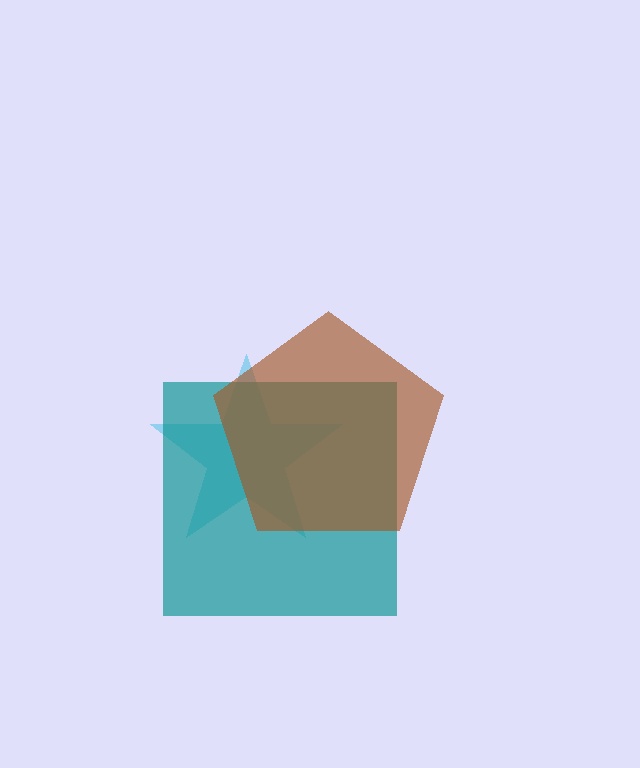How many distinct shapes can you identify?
There are 3 distinct shapes: a cyan star, a teal square, a brown pentagon.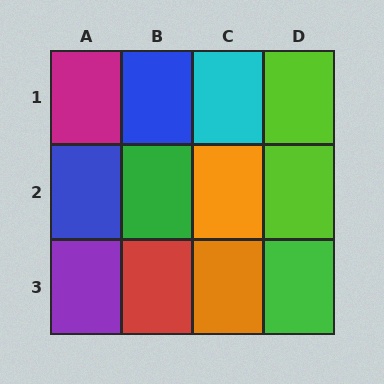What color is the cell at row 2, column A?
Blue.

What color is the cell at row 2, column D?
Lime.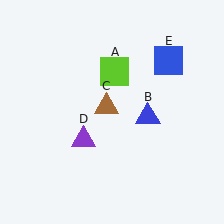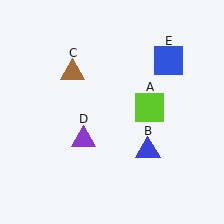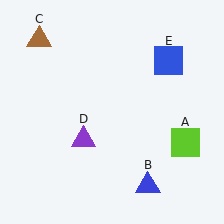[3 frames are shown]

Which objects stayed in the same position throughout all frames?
Purple triangle (object D) and blue square (object E) remained stationary.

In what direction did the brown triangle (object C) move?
The brown triangle (object C) moved up and to the left.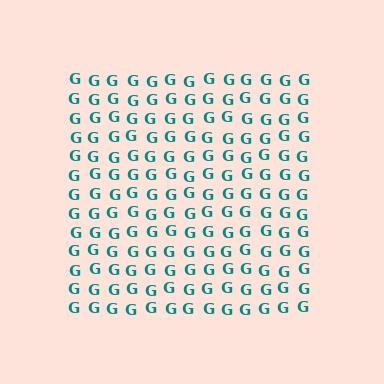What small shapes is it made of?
It is made of small letter G's.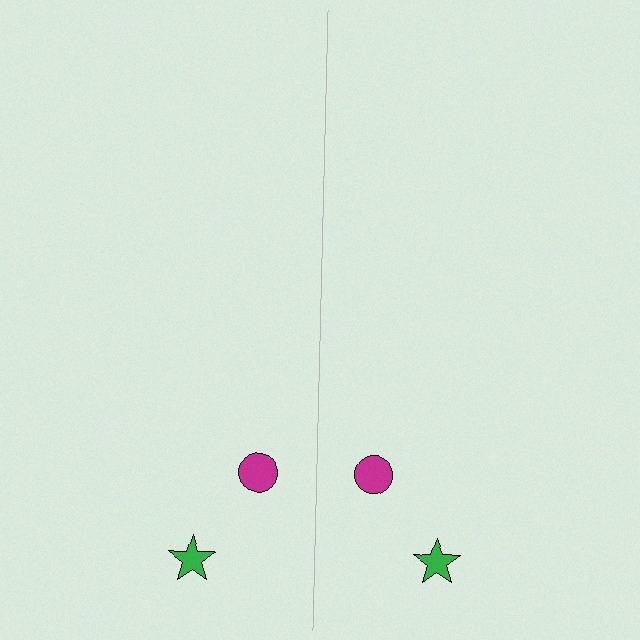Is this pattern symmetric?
Yes, this pattern has bilateral (reflection) symmetry.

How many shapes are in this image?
There are 4 shapes in this image.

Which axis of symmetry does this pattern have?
The pattern has a vertical axis of symmetry running through the center of the image.